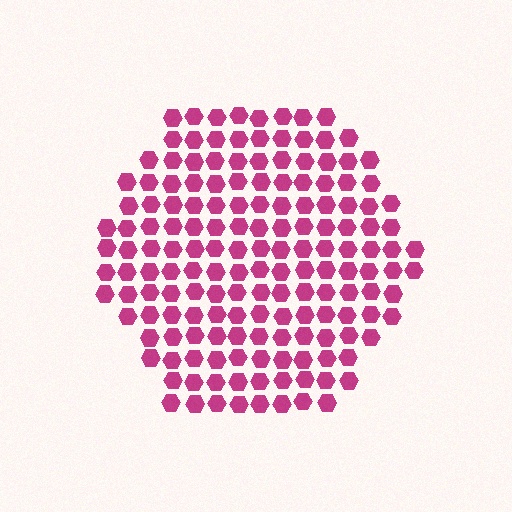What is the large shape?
The large shape is a hexagon.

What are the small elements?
The small elements are hexagons.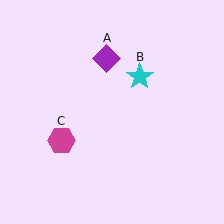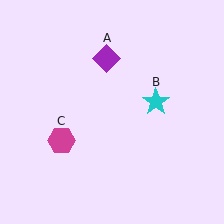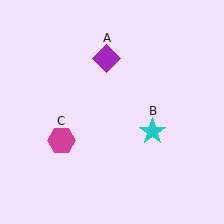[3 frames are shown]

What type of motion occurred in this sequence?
The cyan star (object B) rotated clockwise around the center of the scene.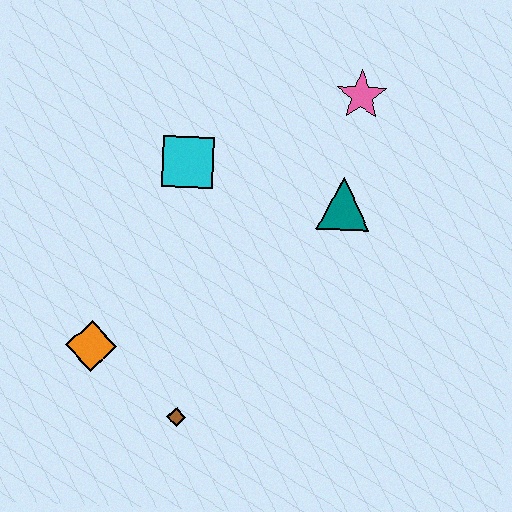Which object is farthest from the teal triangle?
The orange diamond is farthest from the teal triangle.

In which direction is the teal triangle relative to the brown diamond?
The teal triangle is above the brown diamond.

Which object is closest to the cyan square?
The teal triangle is closest to the cyan square.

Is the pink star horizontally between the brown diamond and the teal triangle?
No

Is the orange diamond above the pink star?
No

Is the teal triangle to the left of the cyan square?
No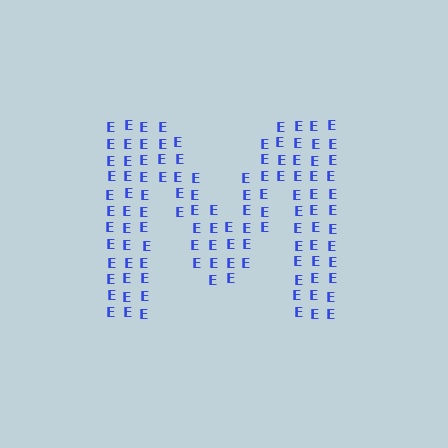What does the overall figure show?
The overall figure shows the letter M.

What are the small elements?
The small elements are letter E's.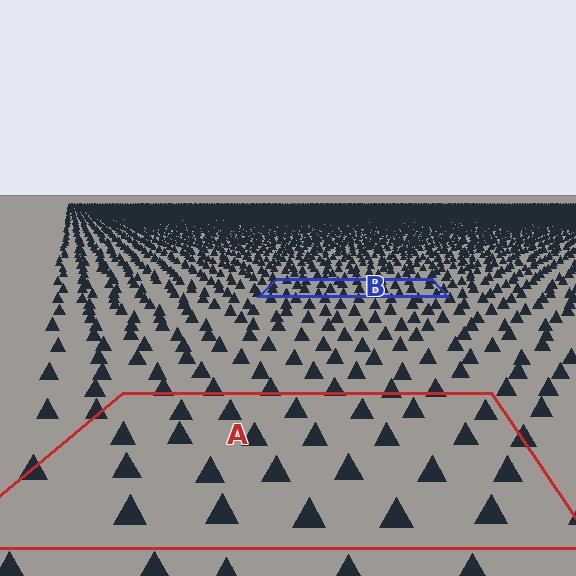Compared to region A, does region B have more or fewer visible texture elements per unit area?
Region B has more texture elements per unit area — they are packed more densely because it is farther away.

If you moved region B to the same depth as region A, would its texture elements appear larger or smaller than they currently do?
They would appear larger. At a closer depth, the same texture elements are projected at a bigger on-screen size.